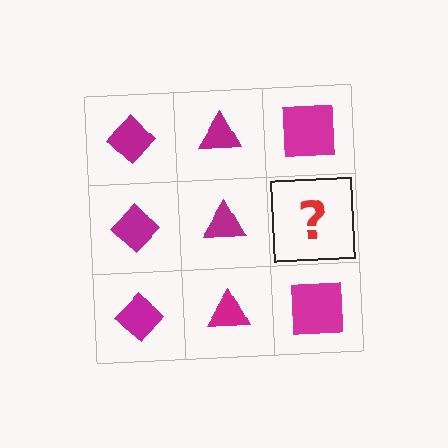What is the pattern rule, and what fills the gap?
The rule is that each column has a consistent shape. The gap should be filled with a magenta square.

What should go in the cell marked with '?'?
The missing cell should contain a magenta square.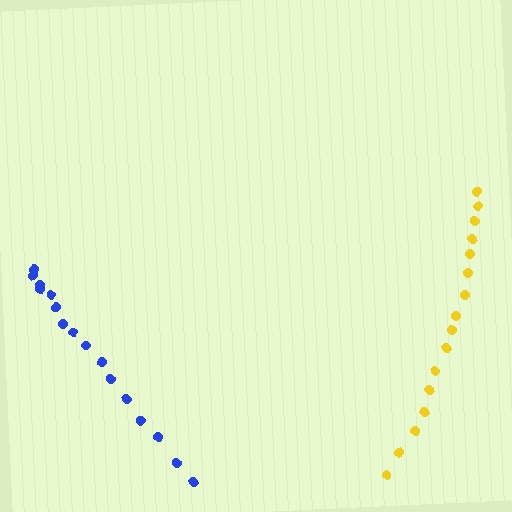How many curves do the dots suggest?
There are 2 distinct paths.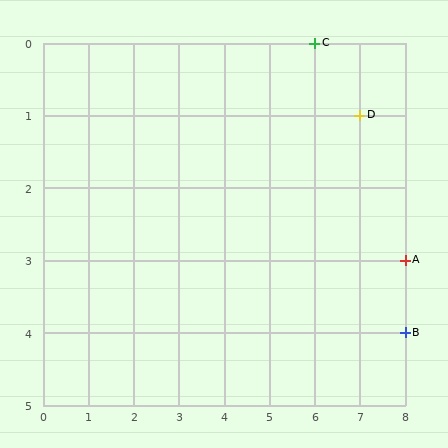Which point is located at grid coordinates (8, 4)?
Point B is at (8, 4).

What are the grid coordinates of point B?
Point B is at grid coordinates (8, 4).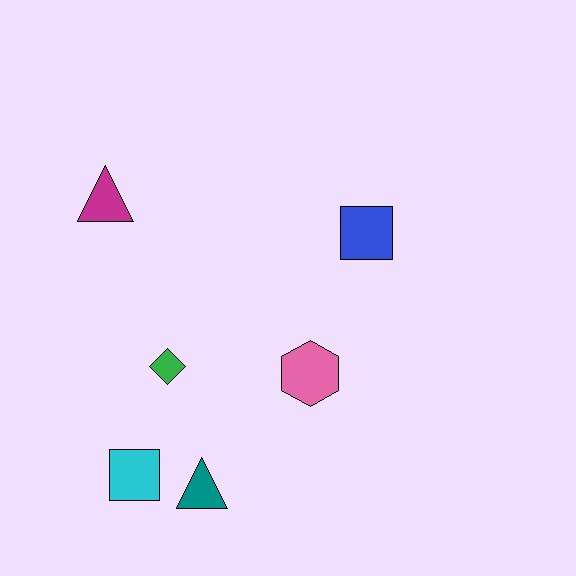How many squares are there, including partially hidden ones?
There are 2 squares.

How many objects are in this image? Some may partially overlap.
There are 6 objects.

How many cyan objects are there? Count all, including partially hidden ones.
There is 1 cyan object.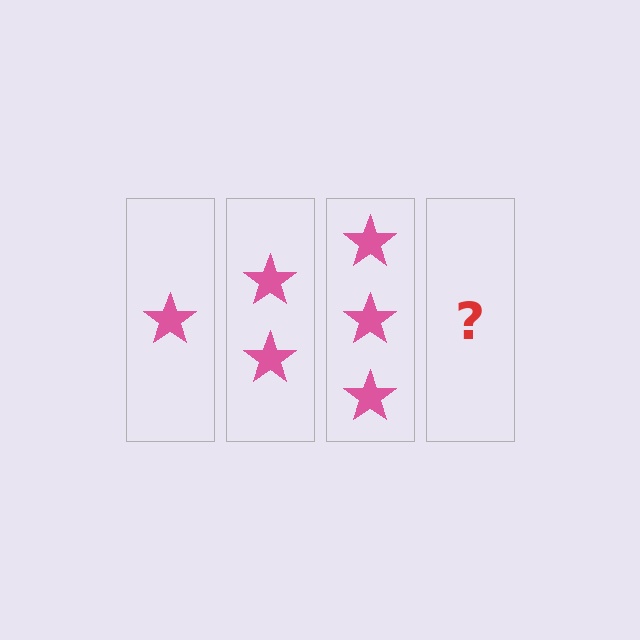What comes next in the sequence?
The next element should be 4 stars.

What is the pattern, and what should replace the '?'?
The pattern is that each step adds one more star. The '?' should be 4 stars.